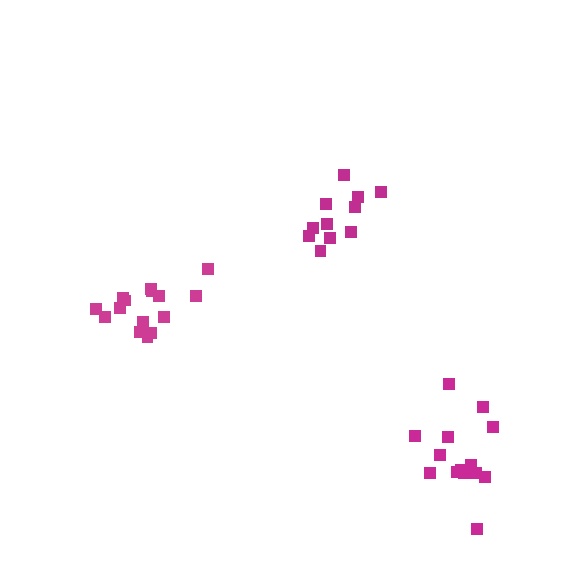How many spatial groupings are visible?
There are 3 spatial groupings.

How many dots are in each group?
Group 1: 11 dots, Group 2: 15 dots, Group 3: 14 dots (40 total).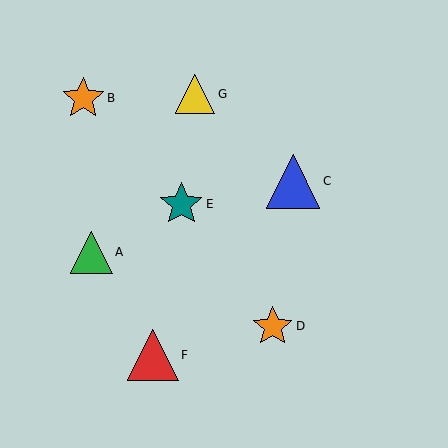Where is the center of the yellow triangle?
The center of the yellow triangle is at (195, 94).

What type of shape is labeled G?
Shape G is a yellow triangle.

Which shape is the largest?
The blue triangle (labeled C) is the largest.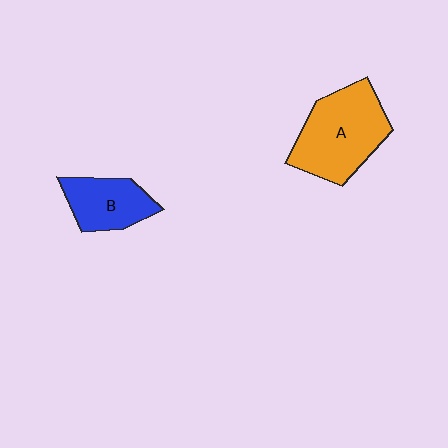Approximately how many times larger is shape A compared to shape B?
Approximately 1.7 times.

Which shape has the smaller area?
Shape B (blue).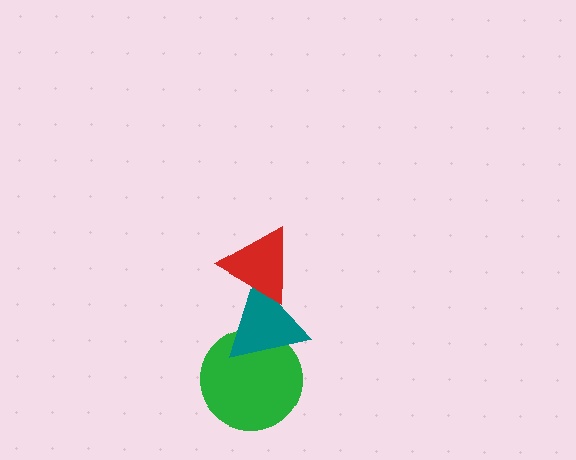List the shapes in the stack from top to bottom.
From top to bottom: the red triangle, the teal triangle, the green circle.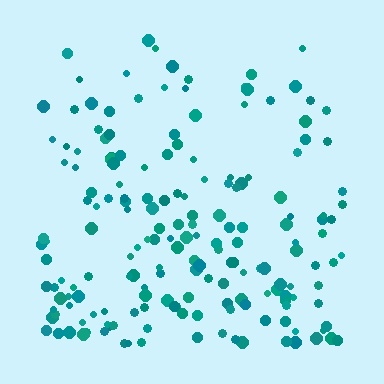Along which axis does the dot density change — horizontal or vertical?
Vertical.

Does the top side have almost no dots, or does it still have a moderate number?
Still a moderate number, just noticeably fewer than the bottom.